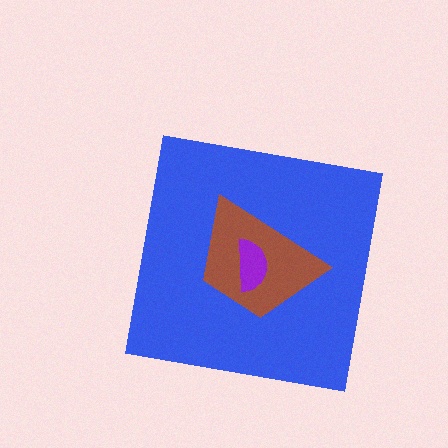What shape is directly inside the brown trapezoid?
The purple semicircle.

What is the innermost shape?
The purple semicircle.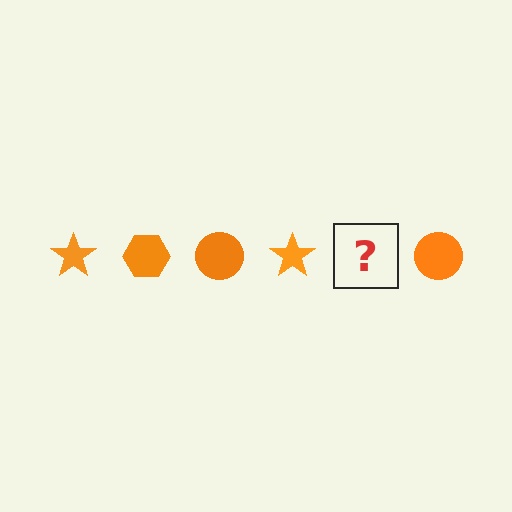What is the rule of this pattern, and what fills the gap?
The rule is that the pattern cycles through star, hexagon, circle shapes in orange. The gap should be filled with an orange hexagon.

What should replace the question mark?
The question mark should be replaced with an orange hexagon.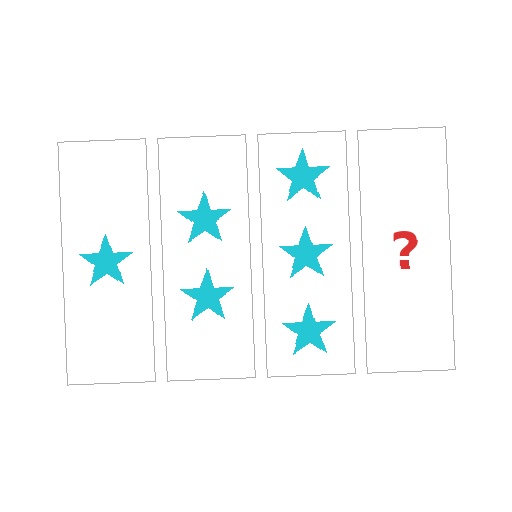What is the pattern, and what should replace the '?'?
The pattern is that each step adds one more star. The '?' should be 4 stars.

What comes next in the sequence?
The next element should be 4 stars.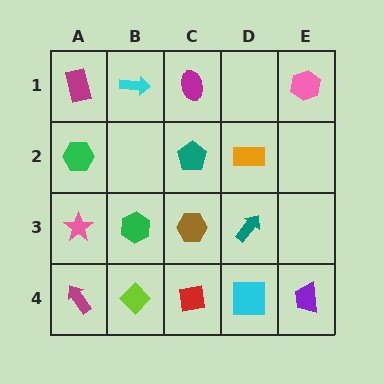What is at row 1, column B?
A cyan arrow.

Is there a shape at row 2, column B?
No, that cell is empty.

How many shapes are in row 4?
5 shapes.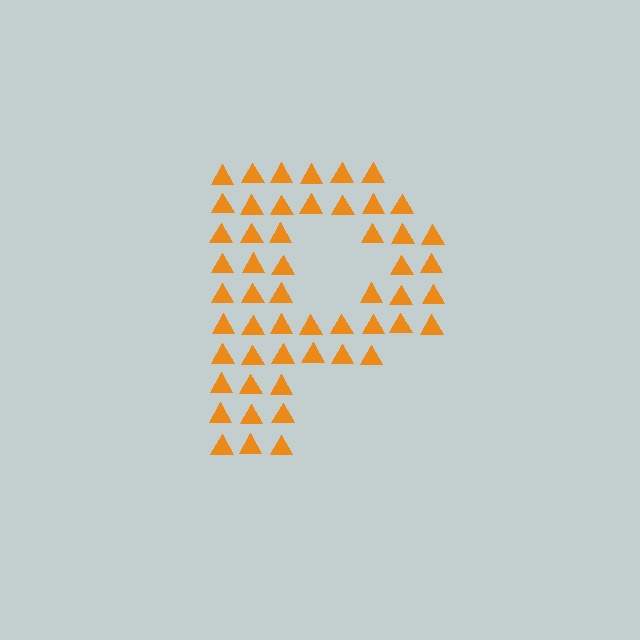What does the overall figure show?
The overall figure shows the letter P.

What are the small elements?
The small elements are triangles.